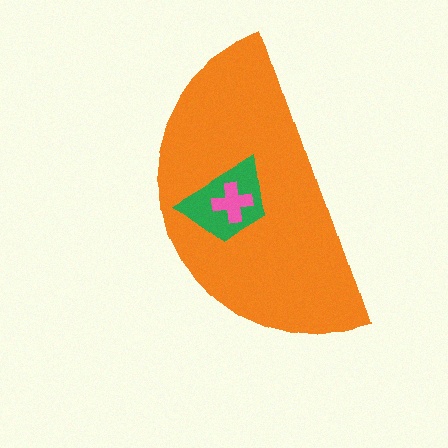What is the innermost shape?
The pink cross.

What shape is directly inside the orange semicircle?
The green trapezoid.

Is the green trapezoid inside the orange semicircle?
Yes.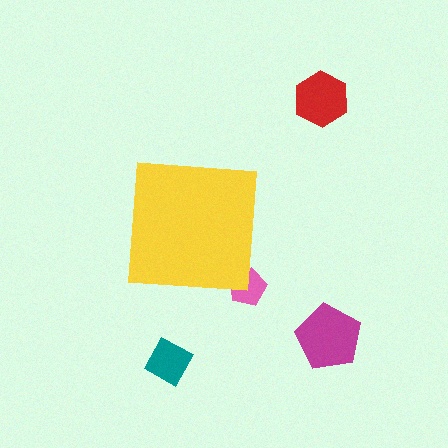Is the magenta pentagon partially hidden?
No, the magenta pentagon is fully visible.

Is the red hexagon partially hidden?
No, the red hexagon is fully visible.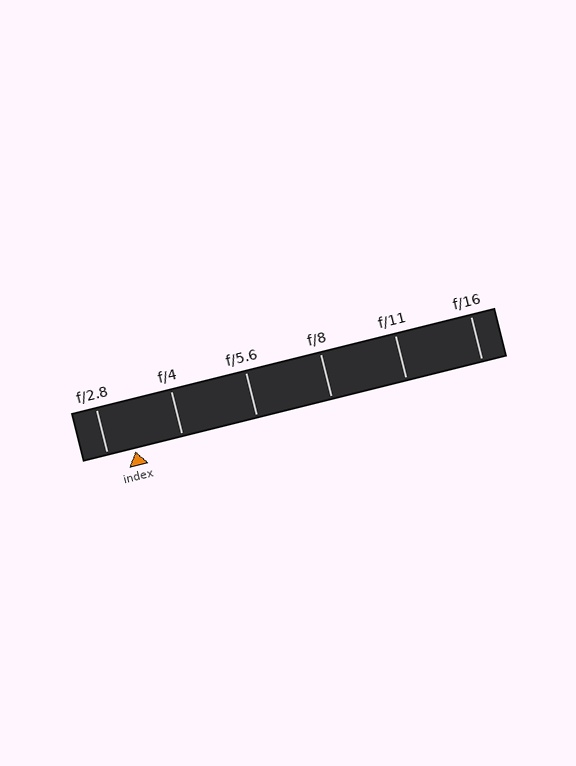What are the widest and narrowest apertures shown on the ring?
The widest aperture shown is f/2.8 and the narrowest is f/16.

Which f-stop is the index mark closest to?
The index mark is closest to f/2.8.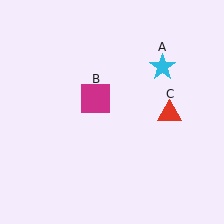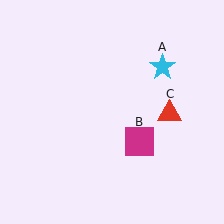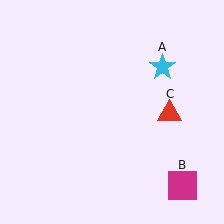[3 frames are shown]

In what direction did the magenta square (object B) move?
The magenta square (object B) moved down and to the right.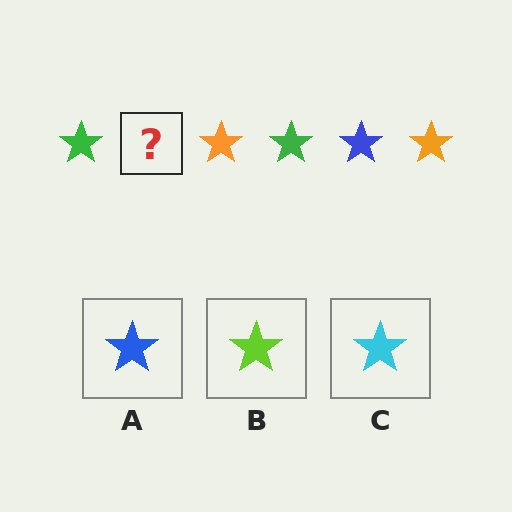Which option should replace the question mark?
Option A.